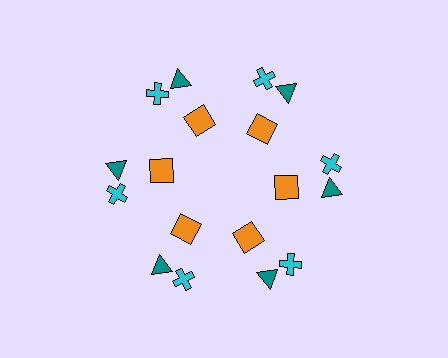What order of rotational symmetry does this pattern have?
This pattern has 6-fold rotational symmetry.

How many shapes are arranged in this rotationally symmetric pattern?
There are 18 shapes, arranged in 6 groups of 3.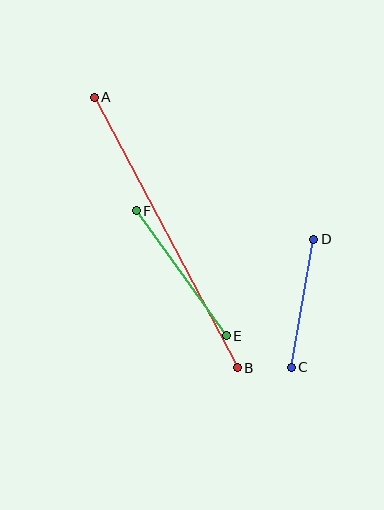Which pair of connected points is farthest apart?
Points A and B are farthest apart.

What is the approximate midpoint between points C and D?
The midpoint is at approximately (303, 303) pixels.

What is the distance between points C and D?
The distance is approximately 130 pixels.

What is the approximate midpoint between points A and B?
The midpoint is at approximately (166, 233) pixels.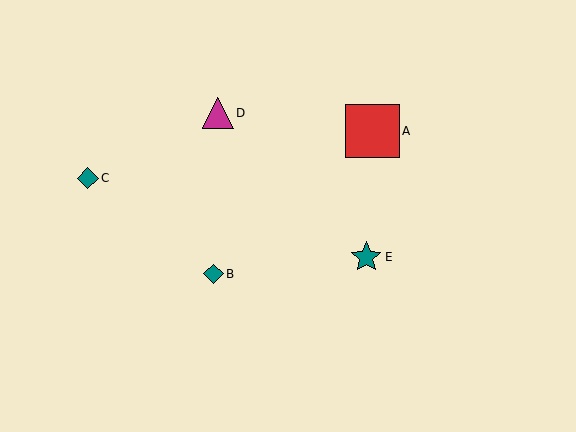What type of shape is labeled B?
Shape B is a teal diamond.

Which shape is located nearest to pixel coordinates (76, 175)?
The teal diamond (labeled C) at (88, 178) is nearest to that location.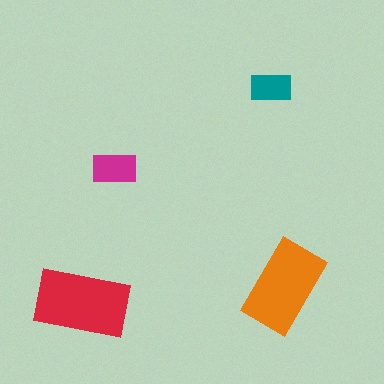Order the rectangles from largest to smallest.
the red one, the orange one, the magenta one, the teal one.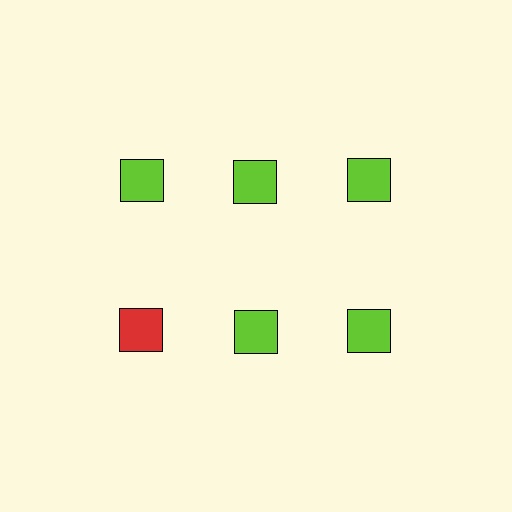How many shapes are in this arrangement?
There are 6 shapes arranged in a grid pattern.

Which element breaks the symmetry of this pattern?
The red square in the second row, leftmost column breaks the symmetry. All other shapes are lime squares.